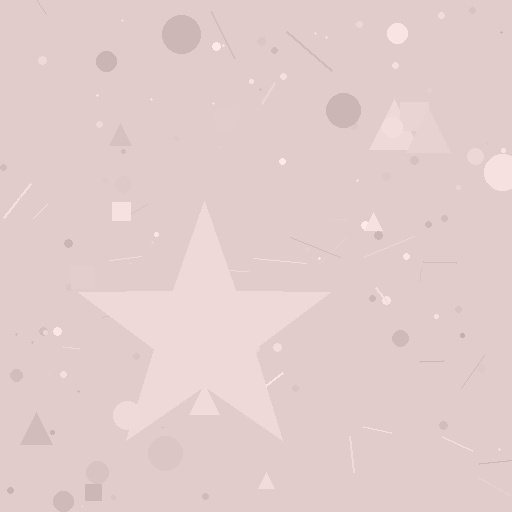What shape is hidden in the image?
A star is hidden in the image.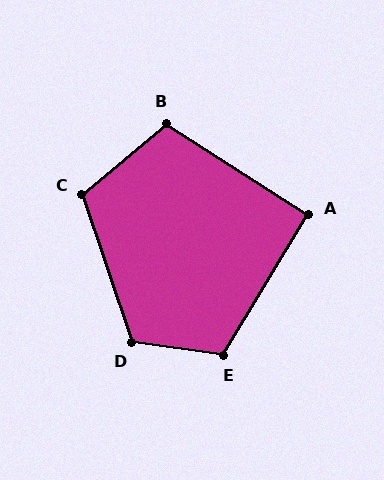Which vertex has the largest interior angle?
D, at approximately 116 degrees.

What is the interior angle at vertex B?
Approximately 108 degrees (obtuse).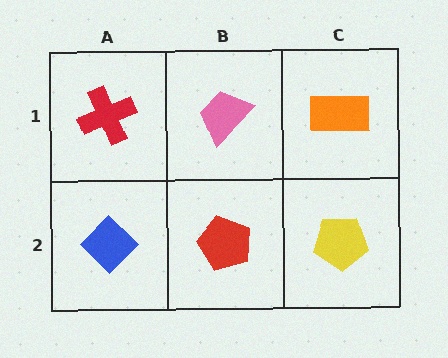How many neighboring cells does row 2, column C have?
2.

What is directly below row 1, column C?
A yellow pentagon.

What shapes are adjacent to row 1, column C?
A yellow pentagon (row 2, column C), a pink trapezoid (row 1, column B).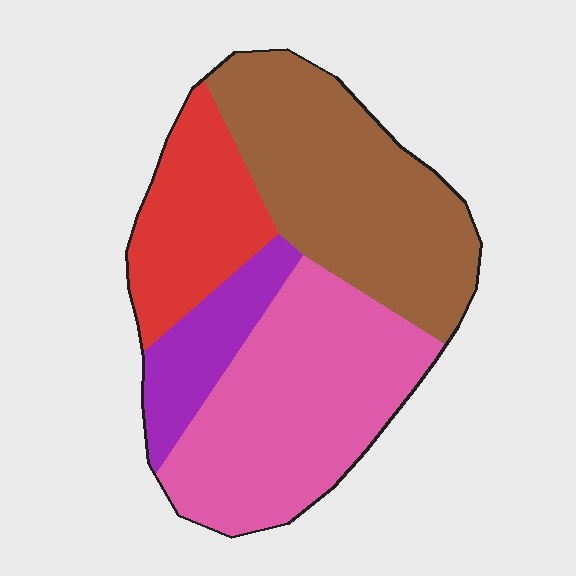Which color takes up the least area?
Purple, at roughly 10%.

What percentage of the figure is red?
Red covers about 20% of the figure.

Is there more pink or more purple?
Pink.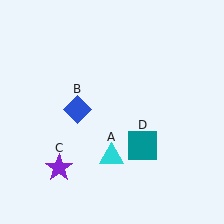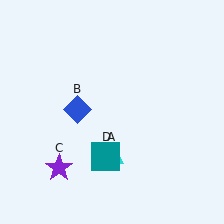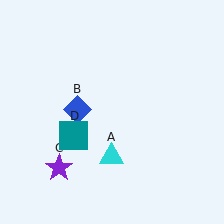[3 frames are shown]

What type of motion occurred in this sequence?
The teal square (object D) rotated clockwise around the center of the scene.